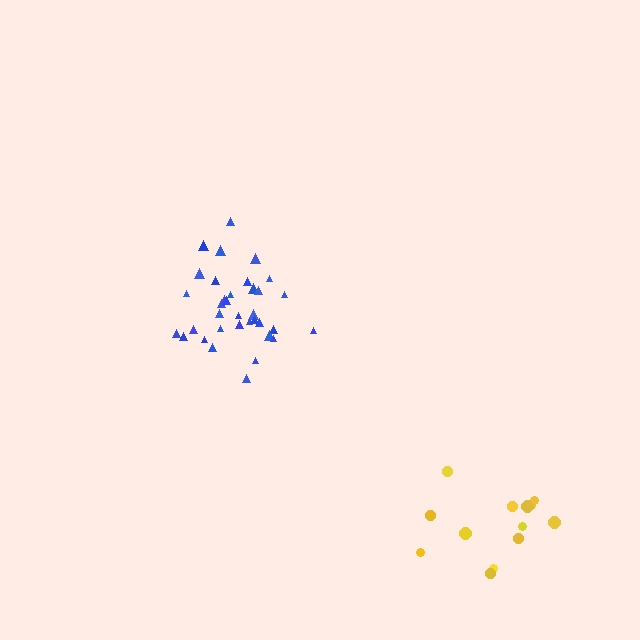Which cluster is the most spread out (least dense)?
Yellow.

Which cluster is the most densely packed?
Blue.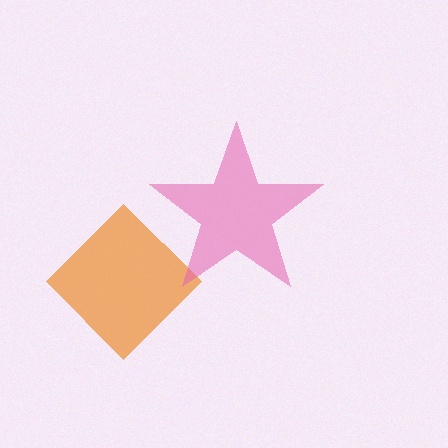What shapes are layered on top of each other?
The layered shapes are: an orange diamond, a pink star.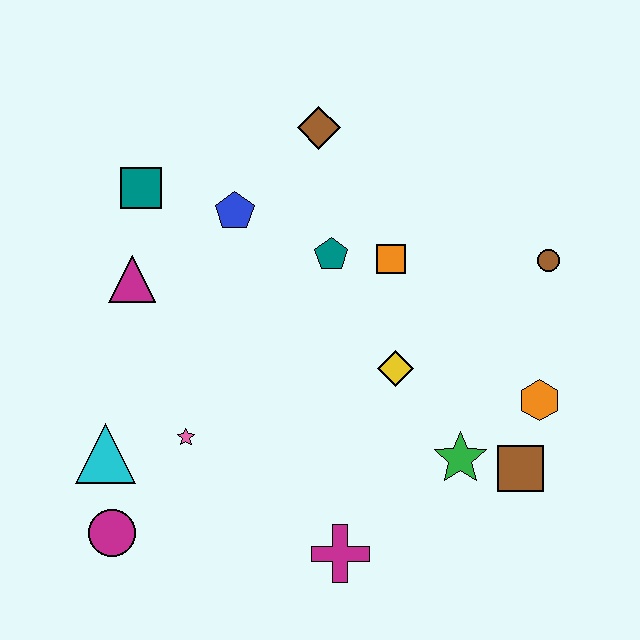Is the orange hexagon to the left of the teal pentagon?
No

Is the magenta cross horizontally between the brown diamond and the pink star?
No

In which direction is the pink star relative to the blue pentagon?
The pink star is below the blue pentagon.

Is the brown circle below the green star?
No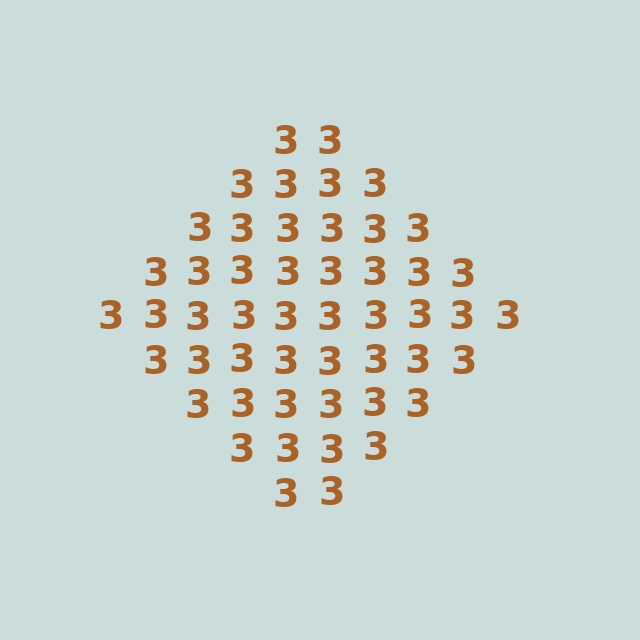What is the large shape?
The large shape is a diamond.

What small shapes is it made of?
It is made of small digit 3's.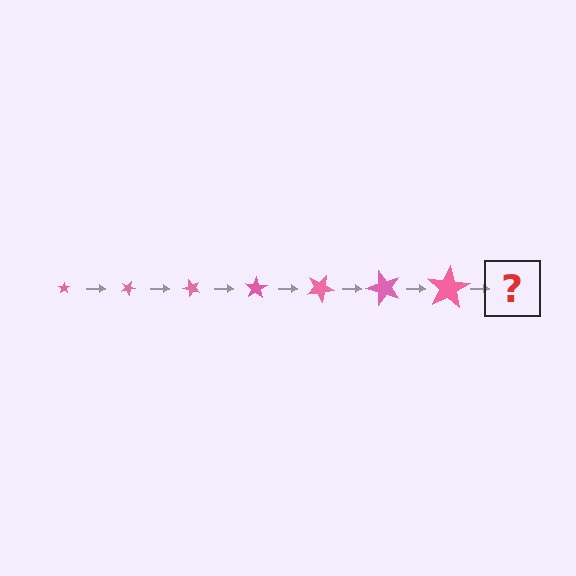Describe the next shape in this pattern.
It should be a star, larger than the previous one and rotated 175 degrees from the start.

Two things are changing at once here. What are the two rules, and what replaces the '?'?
The two rules are that the star grows larger each step and it rotates 25 degrees each step. The '?' should be a star, larger than the previous one and rotated 175 degrees from the start.